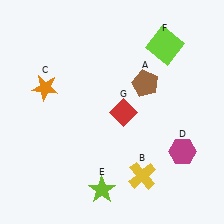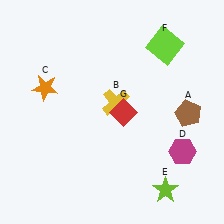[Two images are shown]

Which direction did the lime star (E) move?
The lime star (E) moved right.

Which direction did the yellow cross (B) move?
The yellow cross (B) moved up.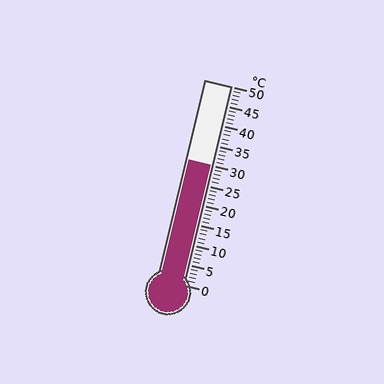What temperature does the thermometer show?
The thermometer shows approximately 30°C.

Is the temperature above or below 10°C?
The temperature is above 10°C.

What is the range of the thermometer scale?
The thermometer scale ranges from 0°C to 50°C.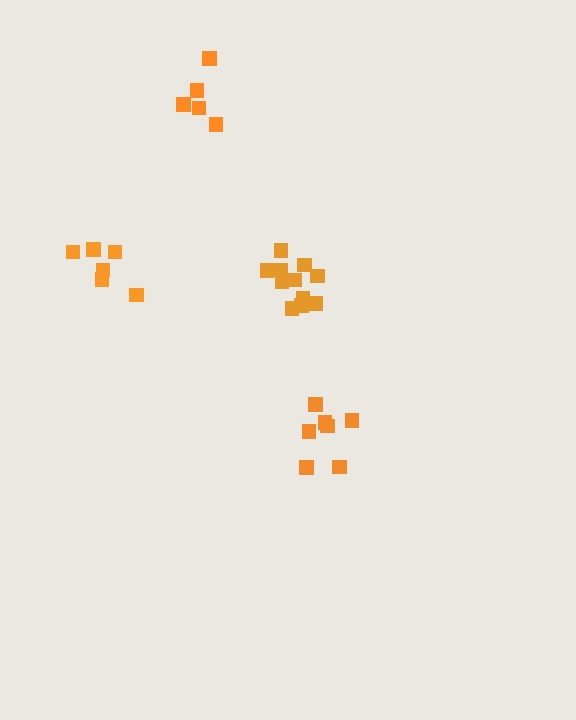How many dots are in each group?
Group 1: 6 dots, Group 2: 5 dots, Group 3: 11 dots, Group 4: 7 dots (29 total).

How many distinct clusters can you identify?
There are 4 distinct clusters.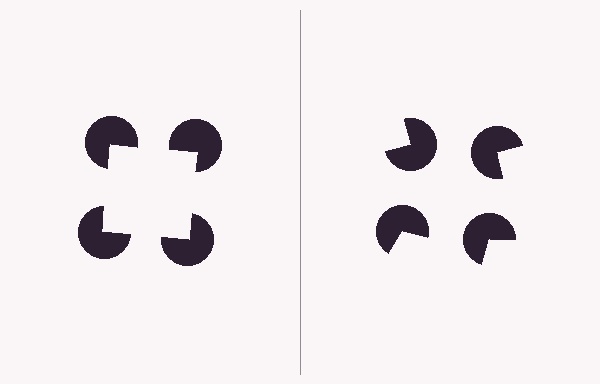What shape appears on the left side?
An illusory square.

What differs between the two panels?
The pac-man discs are positioned identically on both sides; only the wedge orientations differ. On the left they align to a square; on the right they are misaligned.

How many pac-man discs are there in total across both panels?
8 — 4 on each side.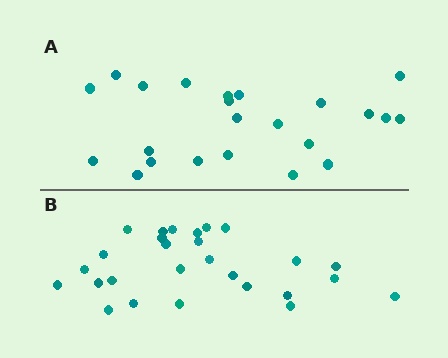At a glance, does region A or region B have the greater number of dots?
Region B (the bottom region) has more dots.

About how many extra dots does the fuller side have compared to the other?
Region B has about 4 more dots than region A.